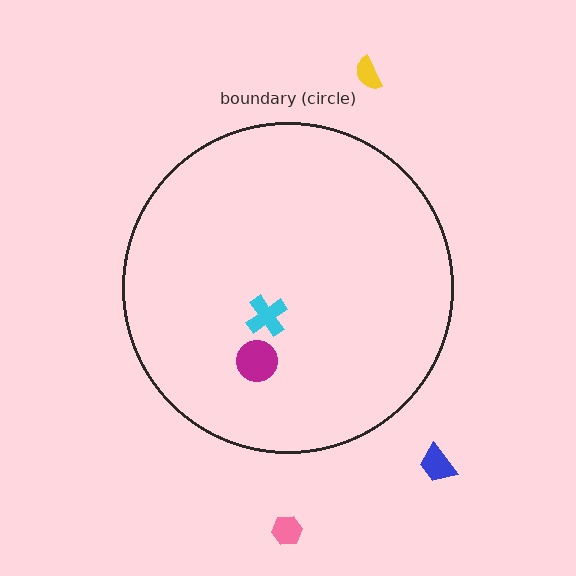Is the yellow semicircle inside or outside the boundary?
Outside.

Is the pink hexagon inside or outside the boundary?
Outside.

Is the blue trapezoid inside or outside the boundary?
Outside.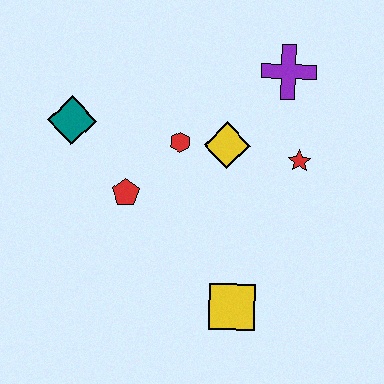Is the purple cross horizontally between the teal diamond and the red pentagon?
No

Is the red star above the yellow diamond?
No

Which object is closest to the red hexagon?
The yellow diamond is closest to the red hexagon.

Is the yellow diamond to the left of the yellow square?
Yes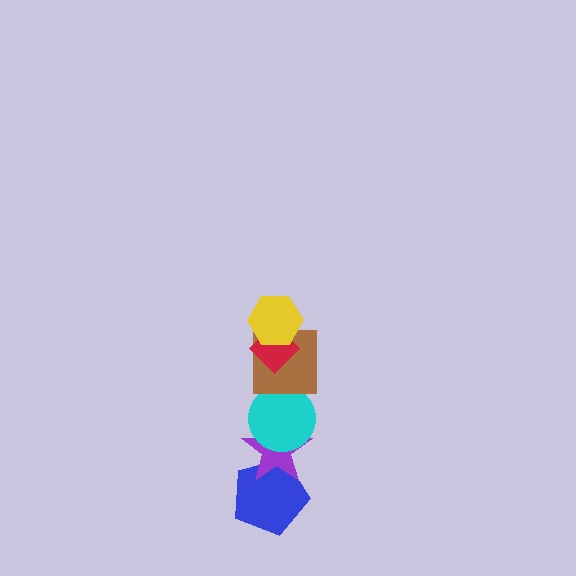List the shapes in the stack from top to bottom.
From top to bottom: the yellow hexagon, the red diamond, the brown square, the cyan circle, the purple star, the blue pentagon.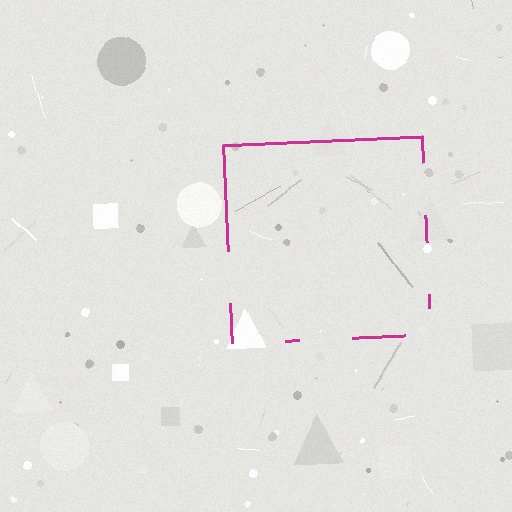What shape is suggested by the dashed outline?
The dashed outline suggests a square.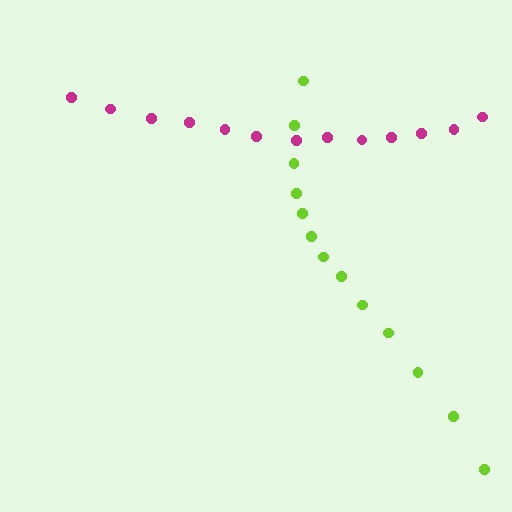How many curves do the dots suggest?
There are 2 distinct paths.